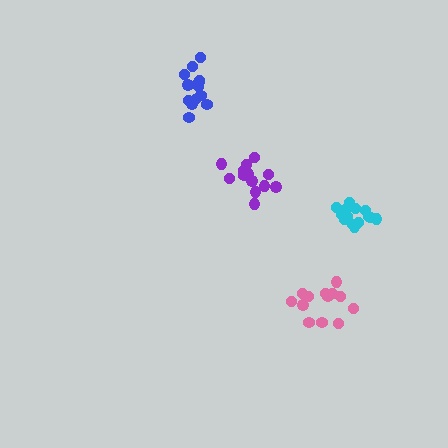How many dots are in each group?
Group 1: 14 dots, Group 2: 14 dots, Group 3: 13 dots, Group 4: 14 dots (55 total).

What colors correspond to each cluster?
The clusters are colored: cyan, purple, blue, pink.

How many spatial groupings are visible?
There are 4 spatial groupings.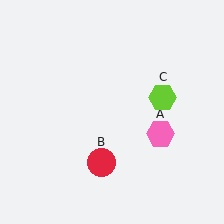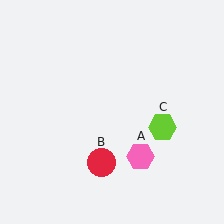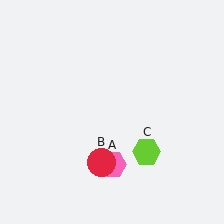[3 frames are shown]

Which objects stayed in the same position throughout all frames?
Red circle (object B) remained stationary.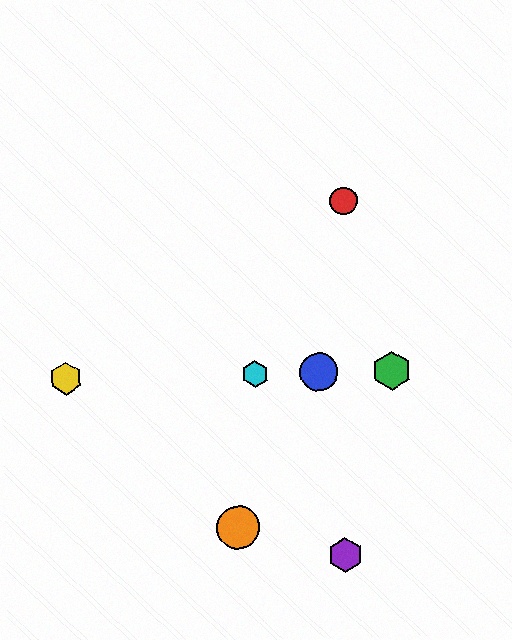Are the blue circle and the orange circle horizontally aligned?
No, the blue circle is at y≈372 and the orange circle is at y≈528.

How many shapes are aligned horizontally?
4 shapes (the blue circle, the green hexagon, the yellow hexagon, the cyan hexagon) are aligned horizontally.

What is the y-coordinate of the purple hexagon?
The purple hexagon is at y≈555.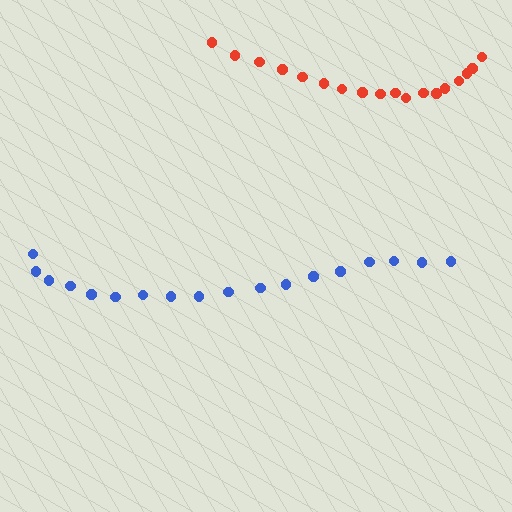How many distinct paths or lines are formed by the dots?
There are 2 distinct paths.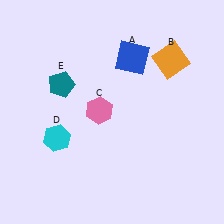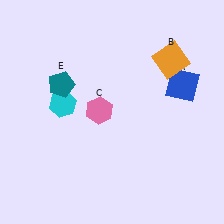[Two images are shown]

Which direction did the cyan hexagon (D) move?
The cyan hexagon (D) moved up.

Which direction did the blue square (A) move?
The blue square (A) moved right.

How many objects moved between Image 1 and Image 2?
2 objects moved between the two images.